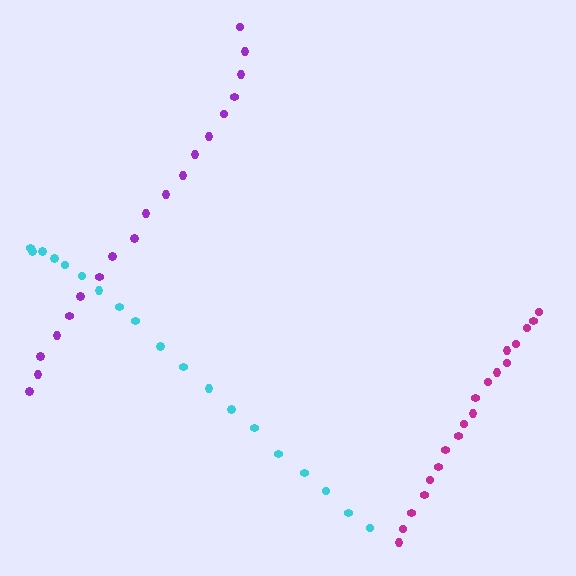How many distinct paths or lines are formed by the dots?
There are 3 distinct paths.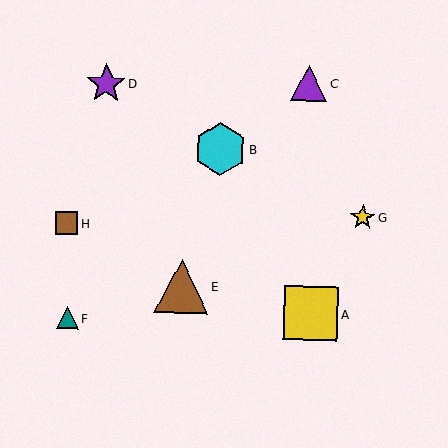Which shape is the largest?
The brown triangle (labeled E) is the largest.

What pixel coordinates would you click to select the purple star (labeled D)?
Click at (106, 84) to select the purple star D.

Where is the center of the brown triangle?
The center of the brown triangle is at (181, 286).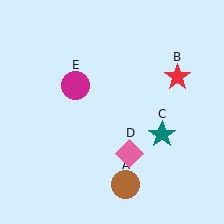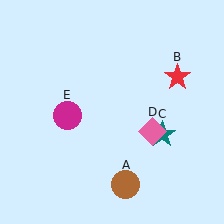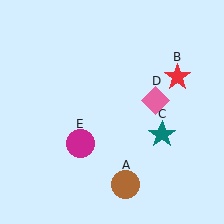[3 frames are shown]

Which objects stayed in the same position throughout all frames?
Brown circle (object A) and red star (object B) and teal star (object C) remained stationary.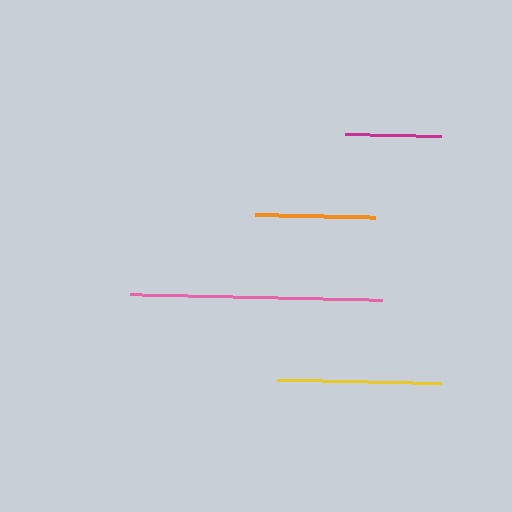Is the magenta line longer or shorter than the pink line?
The pink line is longer than the magenta line.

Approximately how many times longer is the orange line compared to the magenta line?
The orange line is approximately 1.2 times the length of the magenta line.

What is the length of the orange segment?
The orange segment is approximately 120 pixels long.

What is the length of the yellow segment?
The yellow segment is approximately 163 pixels long.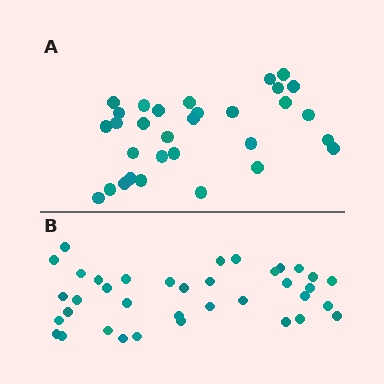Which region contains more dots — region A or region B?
Region B (the bottom region) has more dots.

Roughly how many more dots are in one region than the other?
Region B has about 6 more dots than region A.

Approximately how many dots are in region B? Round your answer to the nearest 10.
About 40 dots. (The exact count is 37, which rounds to 40.)